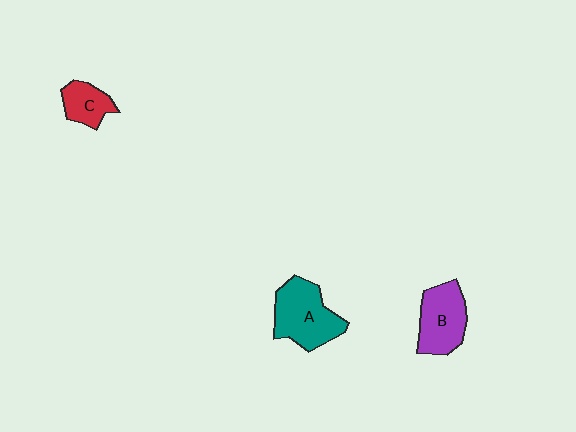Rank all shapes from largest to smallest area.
From largest to smallest: A (teal), B (purple), C (red).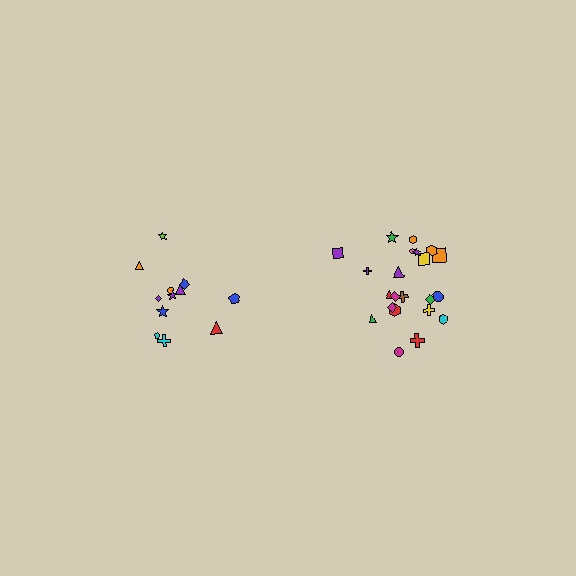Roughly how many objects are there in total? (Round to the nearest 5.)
Roughly 35 objects in total.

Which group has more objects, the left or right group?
The right group.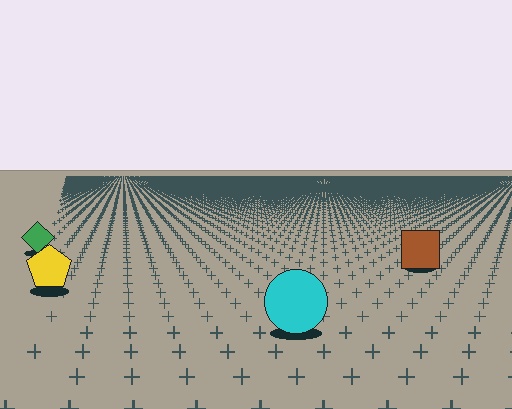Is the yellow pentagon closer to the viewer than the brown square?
Yes. The yellow pentagon is closer — you can tell from the texture gradient: the ground texture is coarser near it.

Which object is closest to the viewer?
The cyan circle is closest. The texture marks near it are larger and more spread out.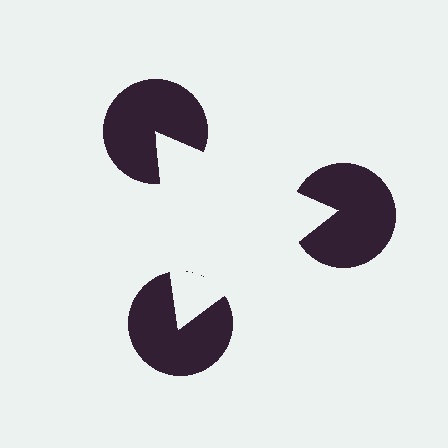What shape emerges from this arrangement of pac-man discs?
An illusory triangle — its edges are inferred from the aligned wedge cuts in the pac-man discs, not physically drawn.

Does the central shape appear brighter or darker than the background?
It typically appears slightly brighter than the background, even though no actual brightness change is drawn.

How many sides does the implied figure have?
3 sides.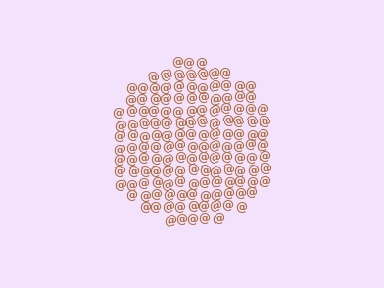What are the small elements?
The small elements are at signs.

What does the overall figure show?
The overall figure shows a circle.